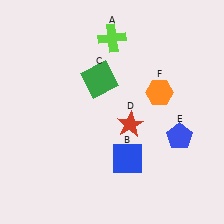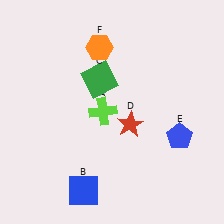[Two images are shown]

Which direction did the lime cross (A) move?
The lime cross (A) moved down.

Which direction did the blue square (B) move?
The blue square (B) moved left.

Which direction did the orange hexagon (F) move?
The orange hexagon (F) moved left.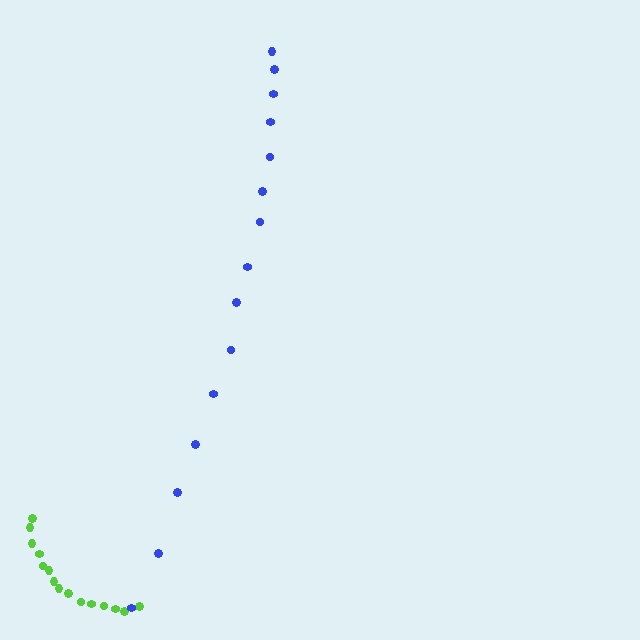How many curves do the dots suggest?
There are 2 distinct paths.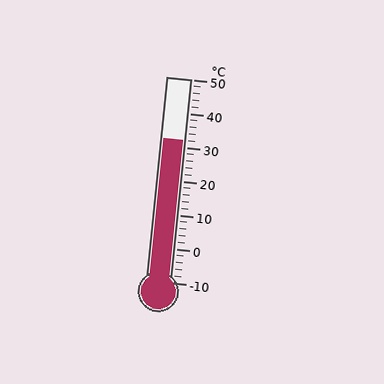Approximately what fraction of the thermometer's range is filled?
The thermometer is filled to approximately 70% of its range.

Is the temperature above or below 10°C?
The temperature is above 10°C.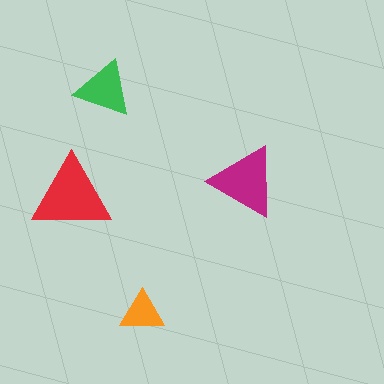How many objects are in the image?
There are 4 objects in the image.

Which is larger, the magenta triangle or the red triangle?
The red one.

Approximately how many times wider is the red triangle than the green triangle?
About 1.5 times wider.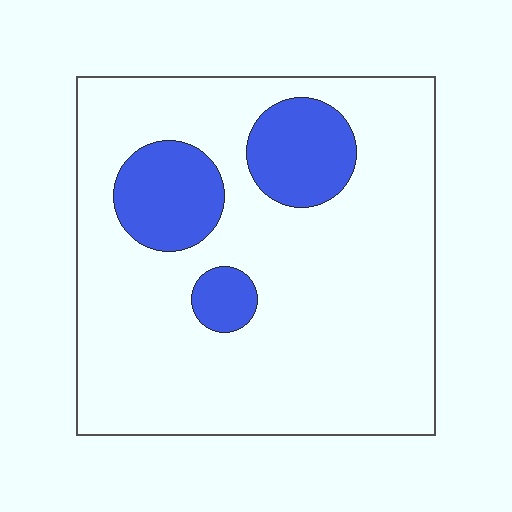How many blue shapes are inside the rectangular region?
3.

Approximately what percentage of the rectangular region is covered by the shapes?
Approximately 20%.